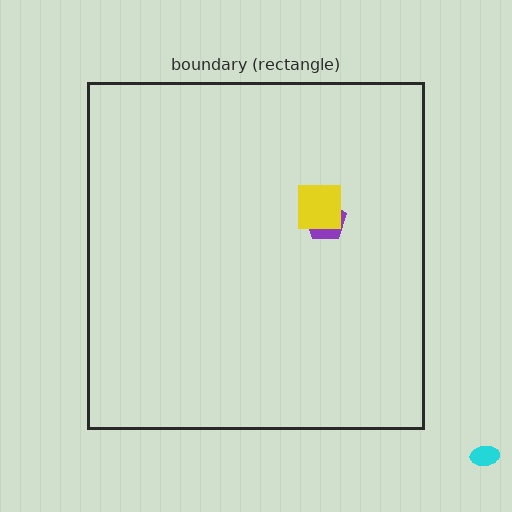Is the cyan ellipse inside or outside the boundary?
Outside.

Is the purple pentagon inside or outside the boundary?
Inside.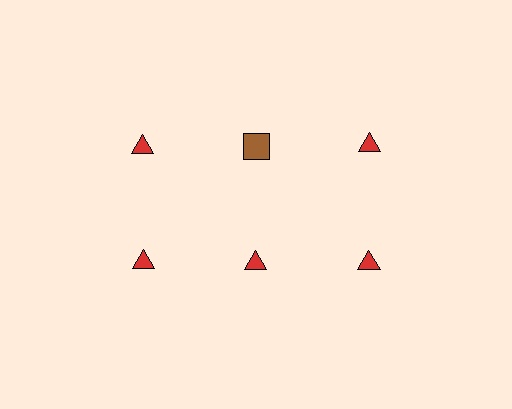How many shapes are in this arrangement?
There are 6 shapes arranged in a grid pattern.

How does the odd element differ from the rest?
It differs in both color (brown instead of red) and shape (square instead of triangle).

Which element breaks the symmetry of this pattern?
The brown square in the top row, second from left column breaks the symmetry. All other shapes are red triangles.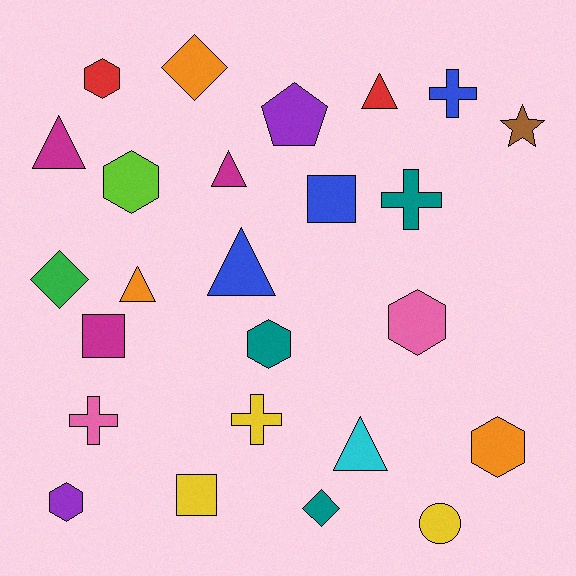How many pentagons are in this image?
There is 1 pentagon.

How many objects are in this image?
There are 25 objects.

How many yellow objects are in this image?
There are 3 yellow objects.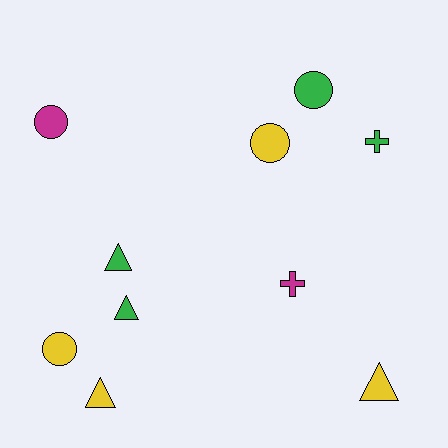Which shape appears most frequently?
Circle, with 4 objects.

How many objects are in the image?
There are 10 objects.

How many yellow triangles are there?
There are 2 yellow triangles.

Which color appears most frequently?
Yellow, with 4 objects.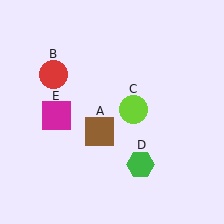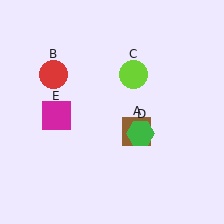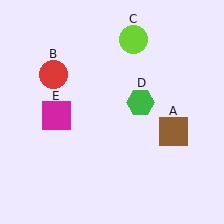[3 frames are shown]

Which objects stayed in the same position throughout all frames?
Red circle (object B) and magenta square (object E) remained stationary.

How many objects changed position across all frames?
3 objects changed position: brown square (object A), lime circle (object C), green hexagon (object D).